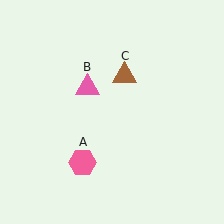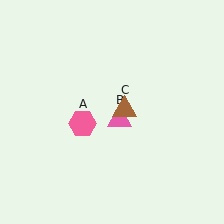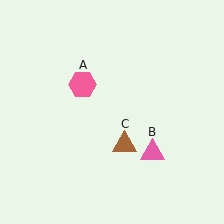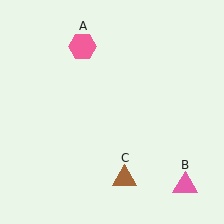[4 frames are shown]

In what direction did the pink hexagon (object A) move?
The pink hexagon (object A) moved up.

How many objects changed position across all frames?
3 objects changed position: pink hexagon (object A), pink triangle (object B), brown triangle (object C).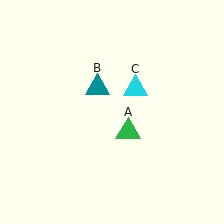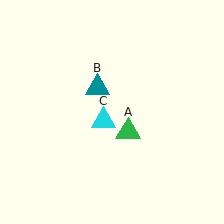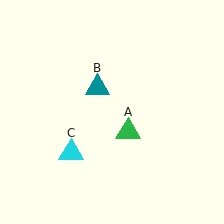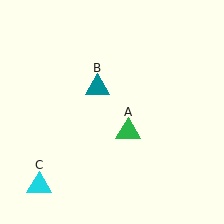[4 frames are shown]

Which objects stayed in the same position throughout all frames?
Green triangle (object A) and teal triangle (object B) remained stationary.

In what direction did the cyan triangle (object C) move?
The cyan triangle (object C) moved down and to the left.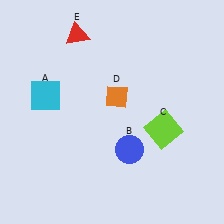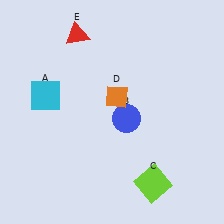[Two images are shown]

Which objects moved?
The objects that moved are: the blue circle (B), the lime square (C).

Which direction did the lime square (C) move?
The lime square (C) moved down.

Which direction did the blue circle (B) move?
The blue circle (B) moved up.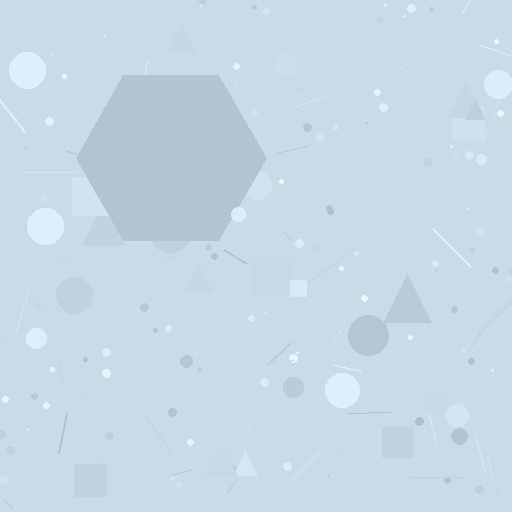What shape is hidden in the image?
A hexagon is hidden in the image.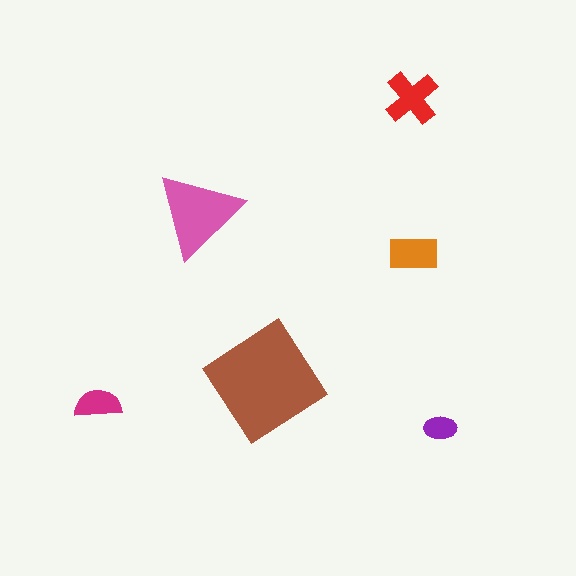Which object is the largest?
The brown diamond.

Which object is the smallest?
The purple ellipse.